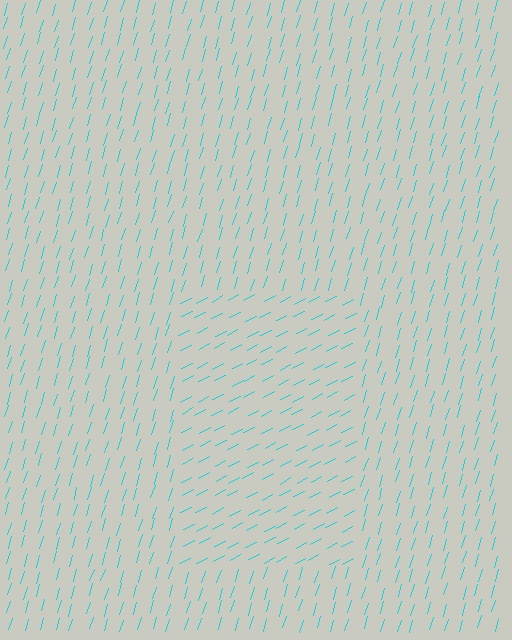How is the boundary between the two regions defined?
The boundary is defined purely by a change in line orientation (approximately 45 degrees difference). All lines are the same color and thickness.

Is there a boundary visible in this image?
Yes, there is a texture boundary formed by a change in line orientation.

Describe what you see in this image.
The image is filled with small cyan line segments. A rectangle region in the image has lines oriented differently from the surrounding lines, creating a visible texture boundary.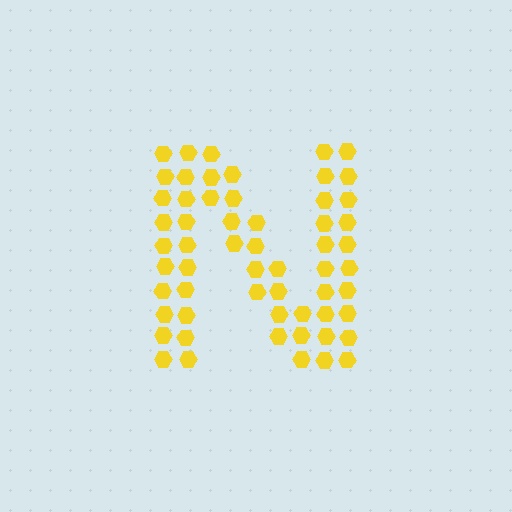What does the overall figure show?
The overall figure shows the letter N.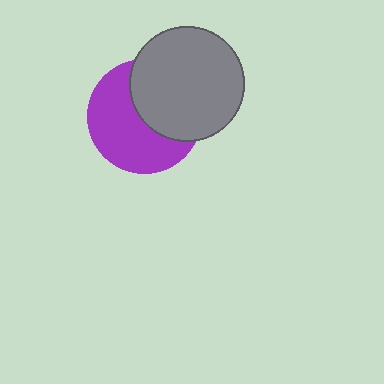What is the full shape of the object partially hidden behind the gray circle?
The partially hidden object is a purple circle.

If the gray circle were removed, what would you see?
You would see the complete purple circle.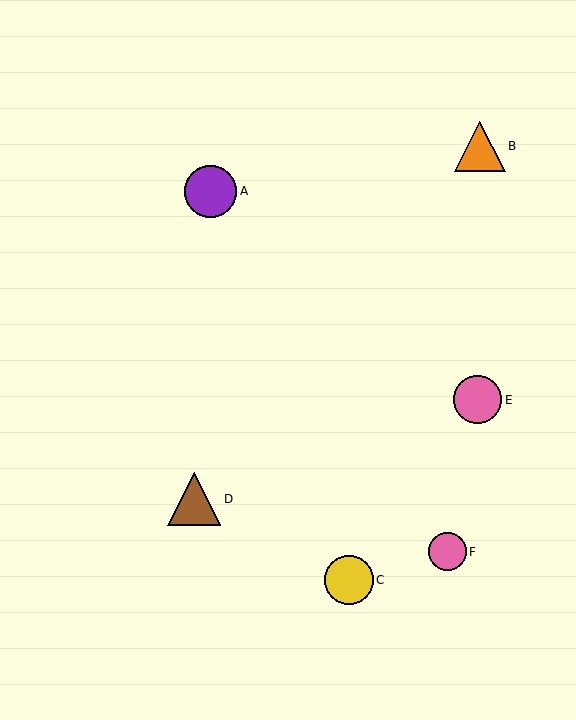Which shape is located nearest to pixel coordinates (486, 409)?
The pink circle (labeled E) at (478, 400) is nearest to that location.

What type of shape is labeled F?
Shape F is a pink circle.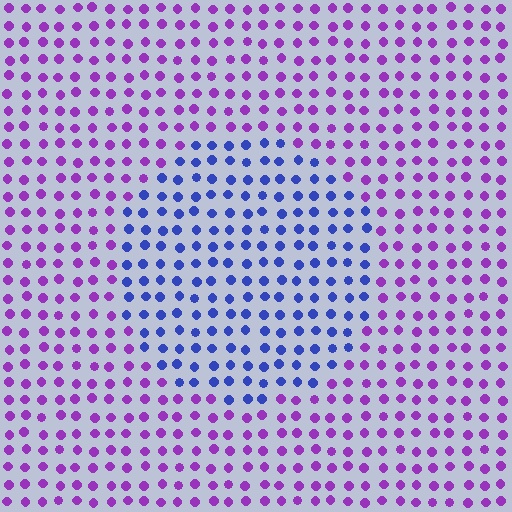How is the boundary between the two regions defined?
The boundary is defined purely by a slight shift in hue (about 53 degrees). Spacing, size, and orientation are identical on both sides.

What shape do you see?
I see a circle.